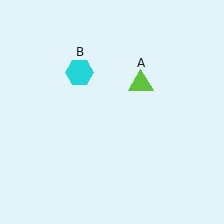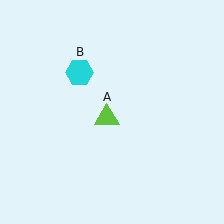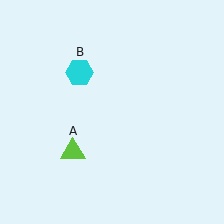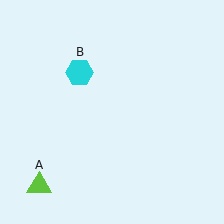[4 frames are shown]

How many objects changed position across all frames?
1 object changed position: lime triangle (object A).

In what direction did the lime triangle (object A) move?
The lime triangle (object A) moved down and to the left.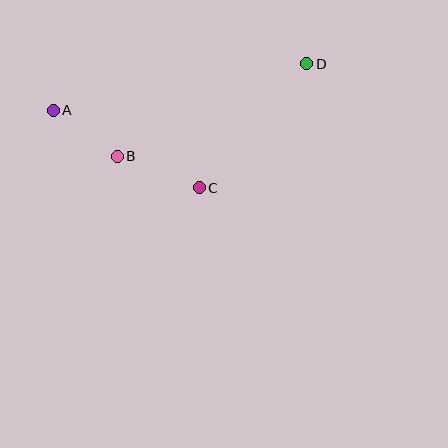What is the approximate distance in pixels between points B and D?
The distance between B and D is approximately 211 pixels.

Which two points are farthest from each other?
Points A and D are farthest from each other.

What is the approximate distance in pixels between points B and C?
The distance between B and C is approximately 88 pixels.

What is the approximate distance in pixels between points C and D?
The distance between C and D is approximately 164 pixels.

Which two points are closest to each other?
Points A and B are closest to each other.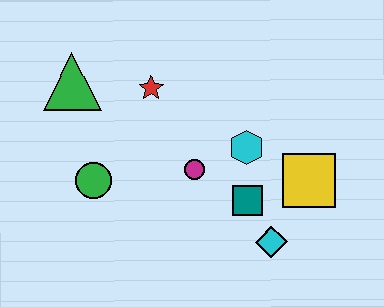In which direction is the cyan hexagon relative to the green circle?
The cyan hexagon is to the right of the green circle.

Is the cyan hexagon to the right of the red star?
Yes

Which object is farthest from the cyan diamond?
The green triangle is farthest from the cyan diamond.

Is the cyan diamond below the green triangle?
Yes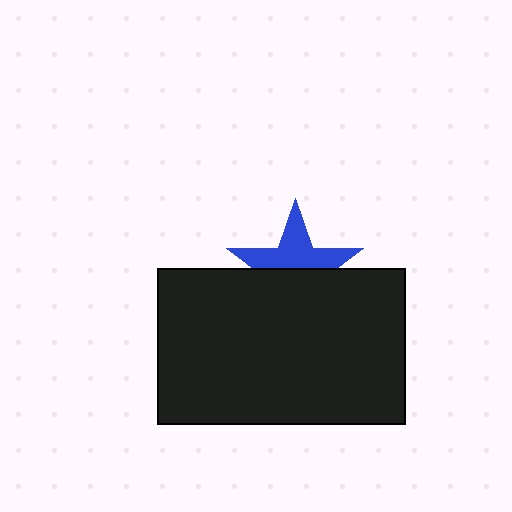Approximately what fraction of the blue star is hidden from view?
Roughly 50% of the blue star is hidden behind the black rectangle.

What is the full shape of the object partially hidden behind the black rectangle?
The partially hidden object is a blue star.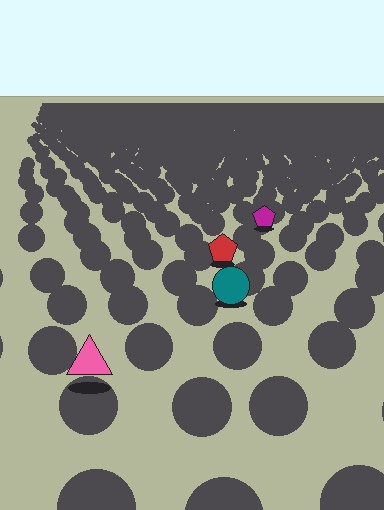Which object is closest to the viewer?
The pink triangle is closest. The texture marks near it are larger and more spread out.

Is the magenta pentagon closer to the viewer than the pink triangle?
No. The pink triangle is closer — you can tell from the texture gradient: the ground texture is coarser near it.